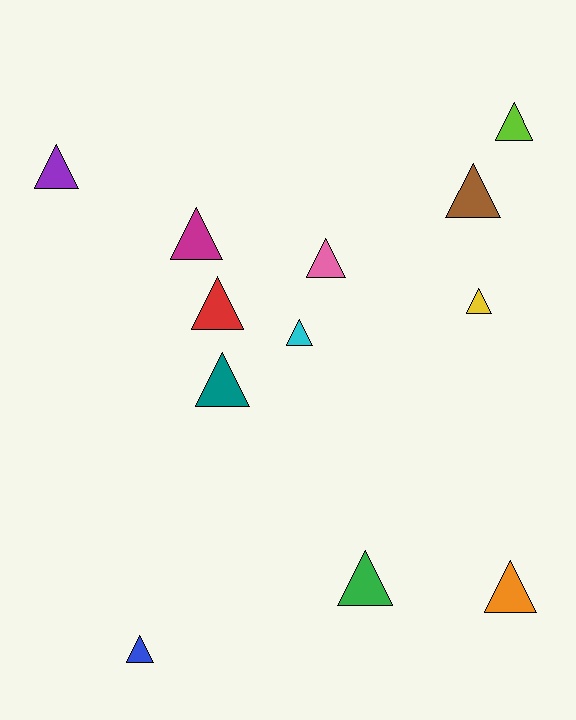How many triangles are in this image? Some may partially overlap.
There are 12 triangles.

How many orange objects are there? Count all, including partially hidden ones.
There is 1 orange object.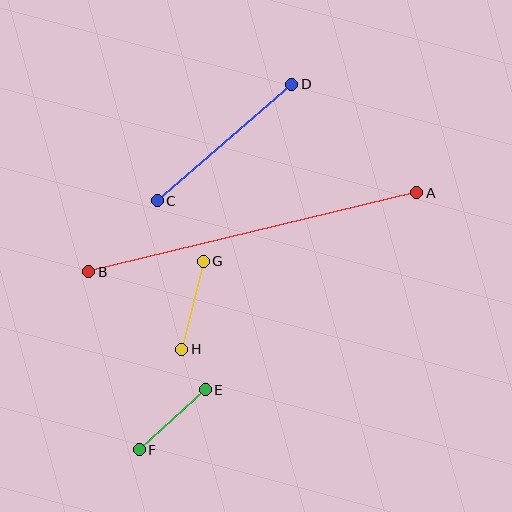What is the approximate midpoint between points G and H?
The midpoint is at approximately (193, 305) pixels.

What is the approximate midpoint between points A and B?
The midpoint is at approximately (253, 232) pixels.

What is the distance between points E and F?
The distance is approximately 89 pixels.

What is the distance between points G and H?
The distance is approximately 90 pixels.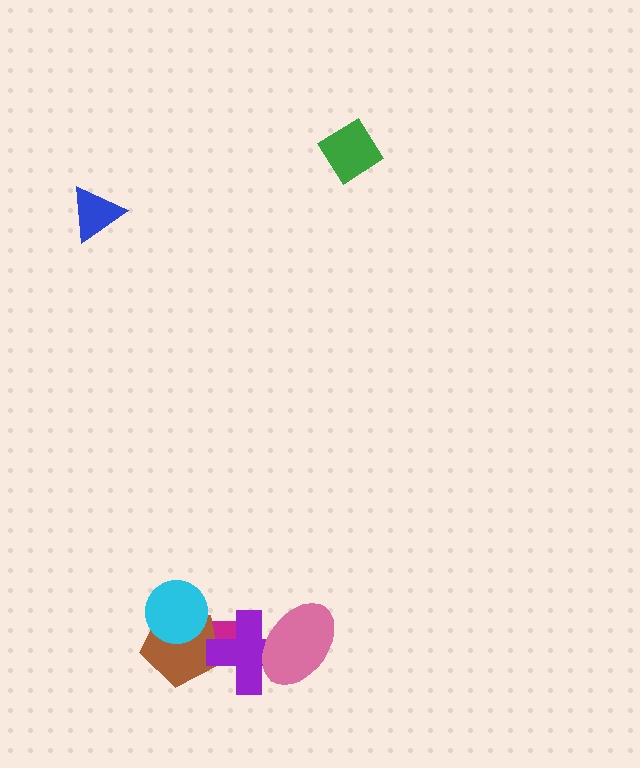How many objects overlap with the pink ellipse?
1 object overlaps with the pink ellipse.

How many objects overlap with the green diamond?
0 objects overlap with the green diamond.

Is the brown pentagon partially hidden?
Yes, it is partially covered by another shape.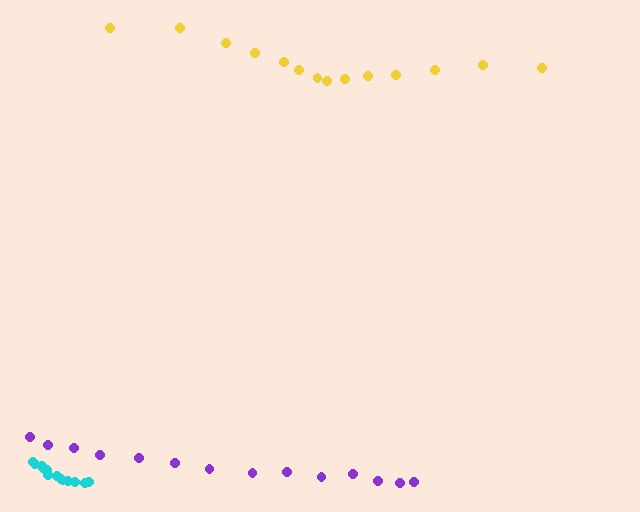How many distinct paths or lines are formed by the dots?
There are 3 distinct paths.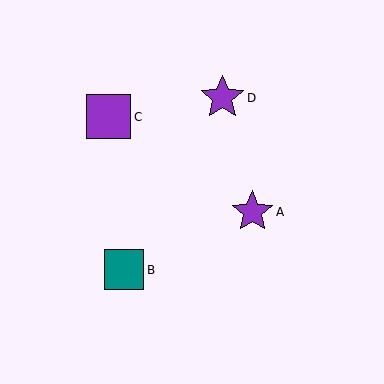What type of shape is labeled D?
Shape D is a purple star.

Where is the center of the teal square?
The center of the teal square is at (124, 270).